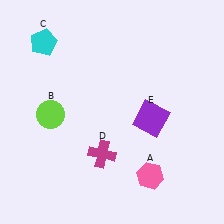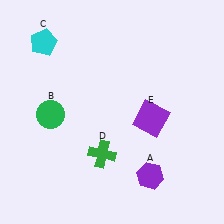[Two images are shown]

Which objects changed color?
A changed from pink to purple. B changed from lime to green. D changed from magenta to green.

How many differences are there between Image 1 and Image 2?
There are 3 differences between the two images.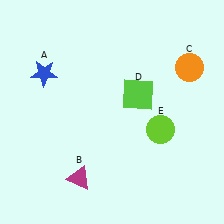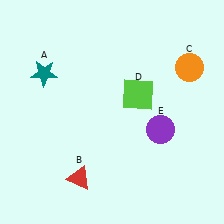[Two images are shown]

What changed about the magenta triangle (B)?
In Image 1, B is magenta. In Image 2, it changed to red.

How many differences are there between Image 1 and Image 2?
There are 3 differences between the two images.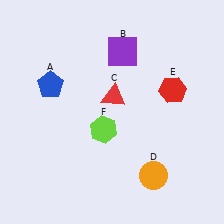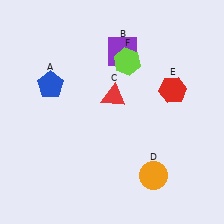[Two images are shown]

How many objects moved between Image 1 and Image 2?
1 object moved between the two images.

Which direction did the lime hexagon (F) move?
The lime hexagon (F) moved up.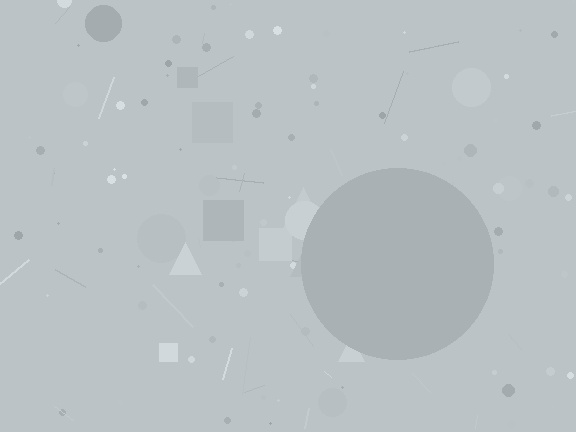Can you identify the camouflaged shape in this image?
The camouflaged shape is a circle.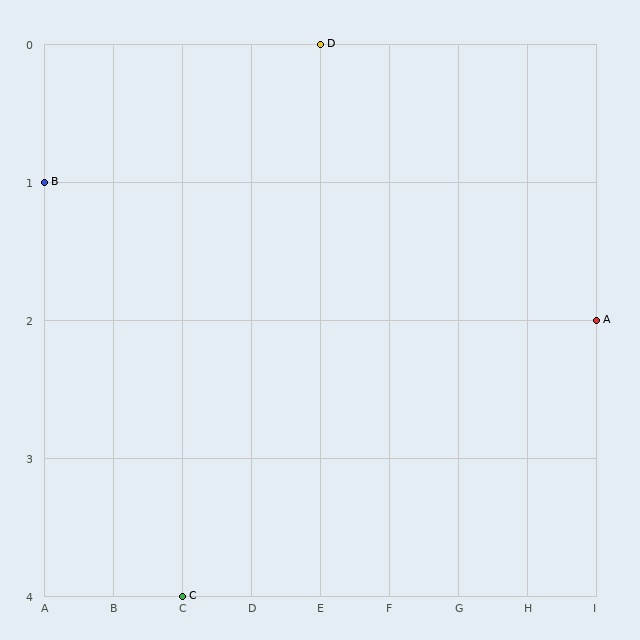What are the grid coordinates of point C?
Point C is at grid coordinates (C, 4).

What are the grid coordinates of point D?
Point D is at grid coordinates (E, 0).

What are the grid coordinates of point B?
Point B is at grid coordinates (A, 1).